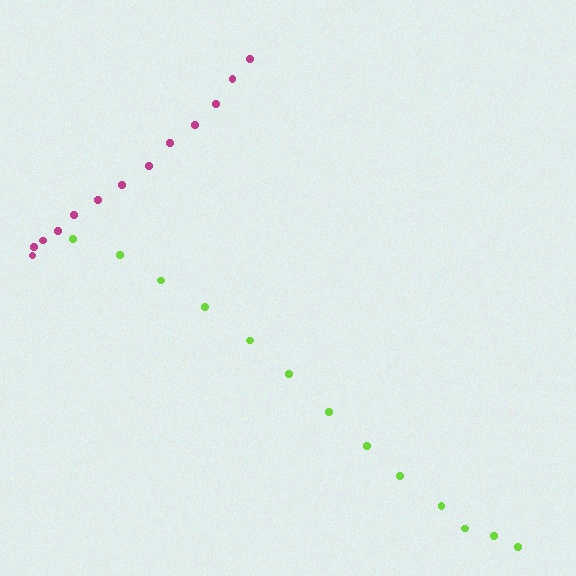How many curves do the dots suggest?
There are 2 distinct paths.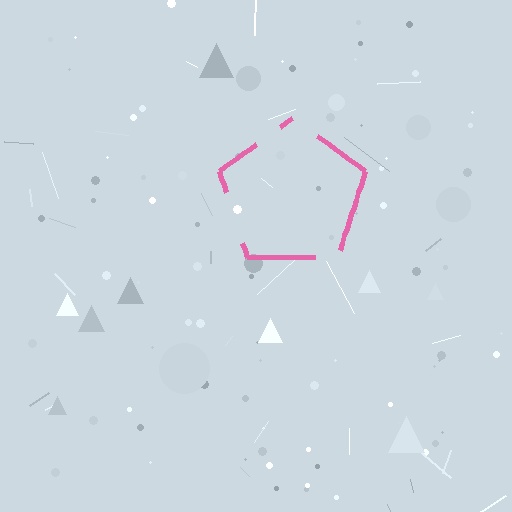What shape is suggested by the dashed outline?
The dashed outline suggests a pentagon.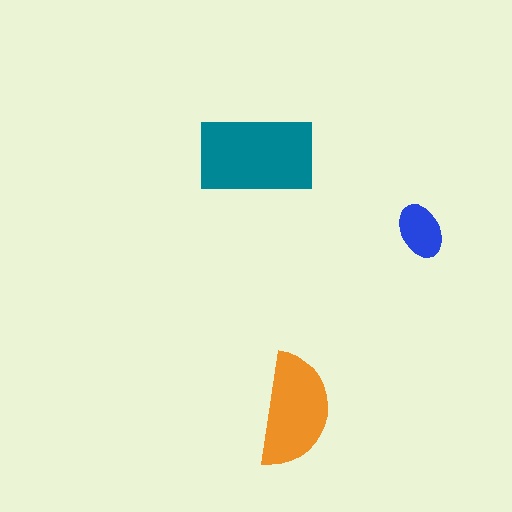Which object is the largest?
The teal rectangle.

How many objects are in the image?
There are 3 objects in the image.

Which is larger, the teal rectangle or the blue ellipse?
The teal rectangle.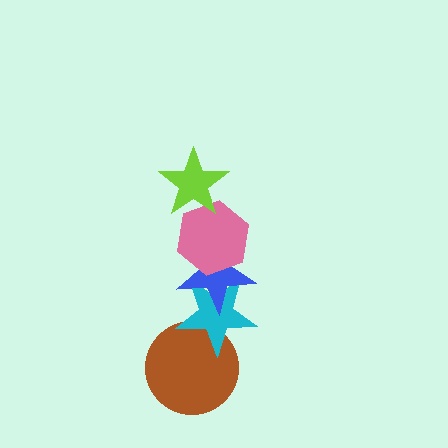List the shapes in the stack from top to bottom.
From top to bottom: the lime star, the pink hexagon, the blue star, the cyan star, the brown circle.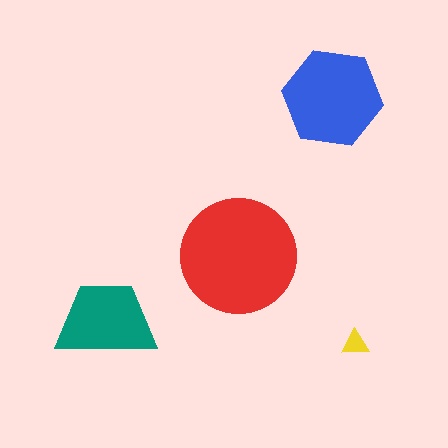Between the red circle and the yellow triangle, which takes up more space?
The red circle.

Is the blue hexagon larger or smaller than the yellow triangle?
Larger.